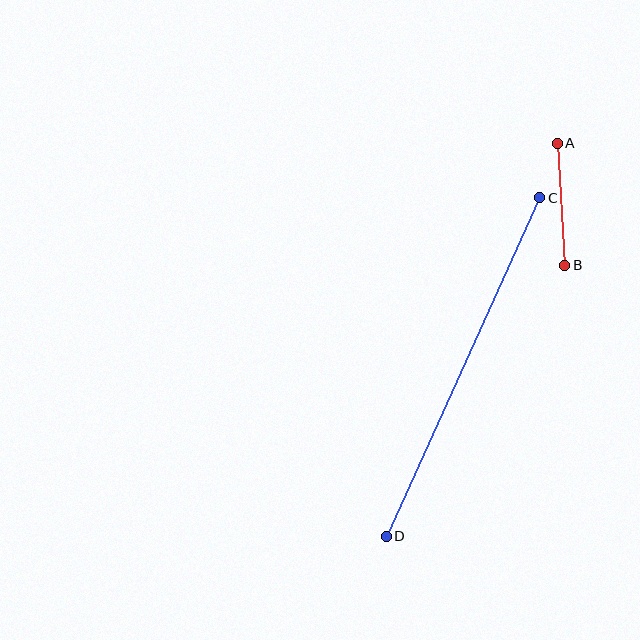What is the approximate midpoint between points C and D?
The midpoint is at approximately (463, 367) pixels.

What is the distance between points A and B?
The distance is approximately 122 pixels.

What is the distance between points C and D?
The distance is approximately 372 pixels.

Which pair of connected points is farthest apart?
Points C and D are farthest apart.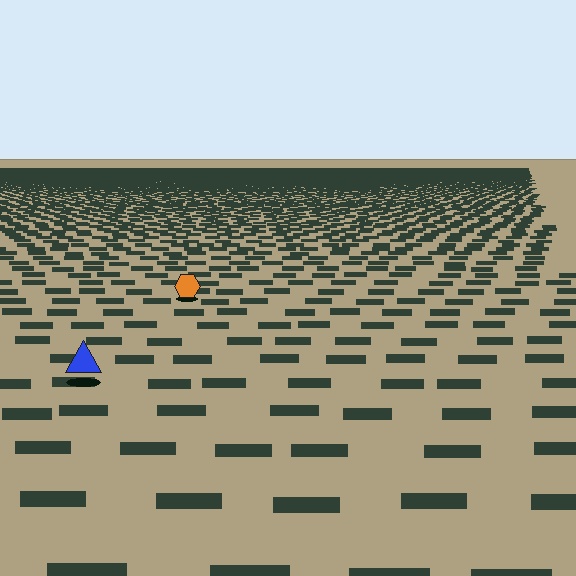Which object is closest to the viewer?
The blue triangle is closest. The texture marks near it are larger and more spread out.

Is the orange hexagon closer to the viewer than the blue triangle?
No. The blue triangle is closer — you can tell from the texture gradient: the ground texture is coarser near it.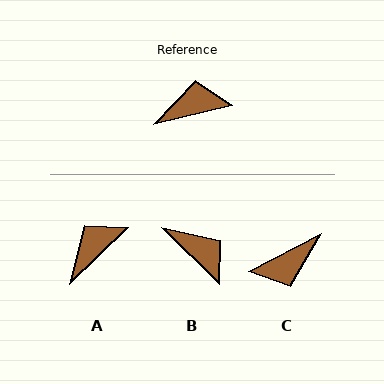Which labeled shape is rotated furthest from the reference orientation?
C, about 166 degrees away.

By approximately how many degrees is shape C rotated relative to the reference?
Approximately 166 degrees clockwise.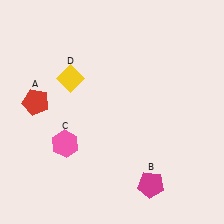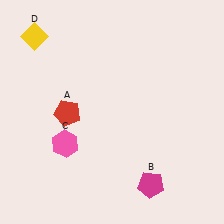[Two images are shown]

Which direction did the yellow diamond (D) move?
The yellow diamond (D) moved up.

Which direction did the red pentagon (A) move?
The red pentagon (A) moved right.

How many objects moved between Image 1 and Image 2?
2 objects moved between the two images.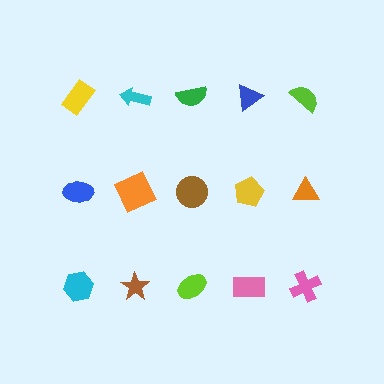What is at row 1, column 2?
A cyan arrow.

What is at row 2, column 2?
An orange square.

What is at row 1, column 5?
A lime semicircle.